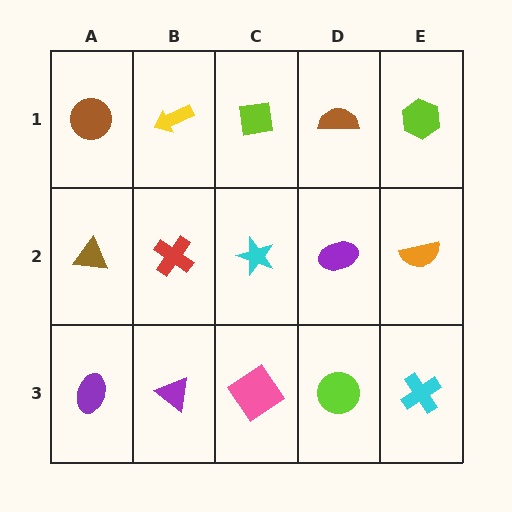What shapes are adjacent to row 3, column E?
An orange semicircle (row 2, column E), a lime circle (row 3, column D).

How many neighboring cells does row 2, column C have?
4.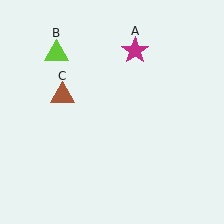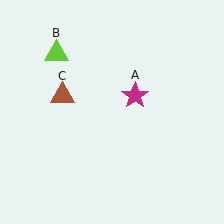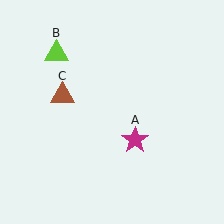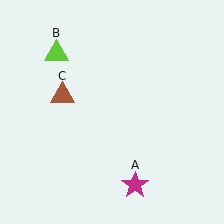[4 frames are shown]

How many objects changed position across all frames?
1 object changed position: magenta star (object A).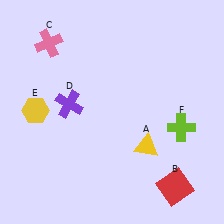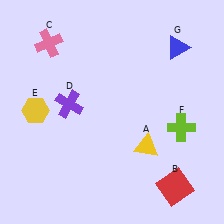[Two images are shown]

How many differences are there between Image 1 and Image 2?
There is 1 difference between the two images.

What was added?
A blue triangle (G) was added in Image 2.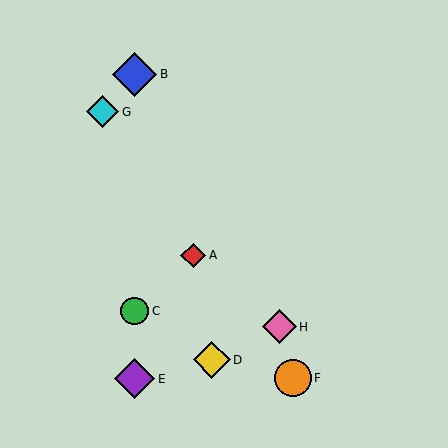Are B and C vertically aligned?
Yes, both are at x≈135.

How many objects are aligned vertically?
3 objects (B, C, E) are aligned vertically.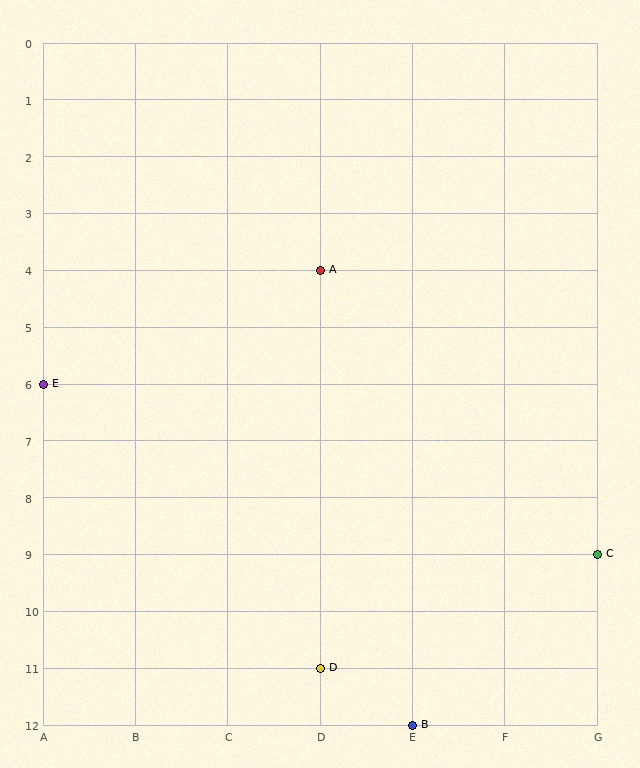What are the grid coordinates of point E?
Point E is at grid coordinates (A, 6).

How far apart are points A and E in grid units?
Points A and E are 3 columns and 2 rows apart (about 3.6 grid units diagonally).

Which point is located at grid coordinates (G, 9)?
Point C is at (G, 9).